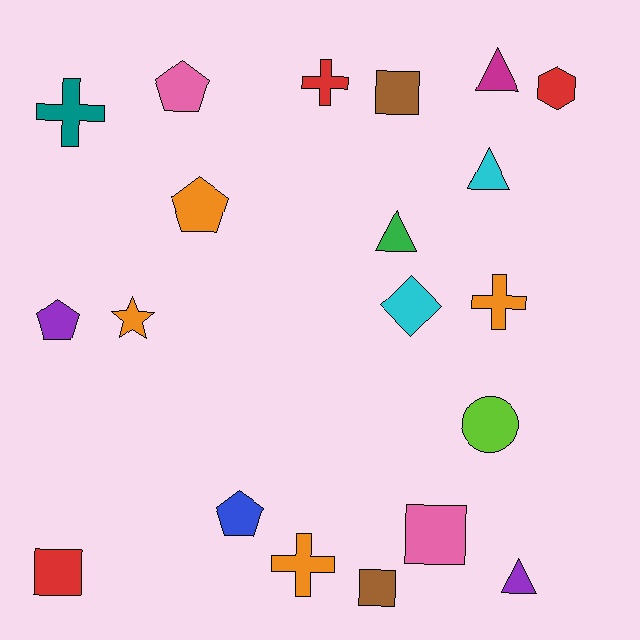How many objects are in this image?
There are 20 objects.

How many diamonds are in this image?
There is 1 diamond.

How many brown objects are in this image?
There are 2 brown objects.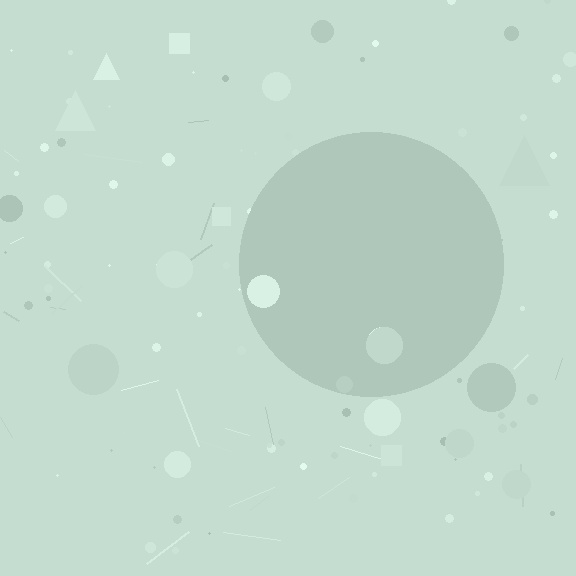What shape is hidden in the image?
A circle is hidden in the image.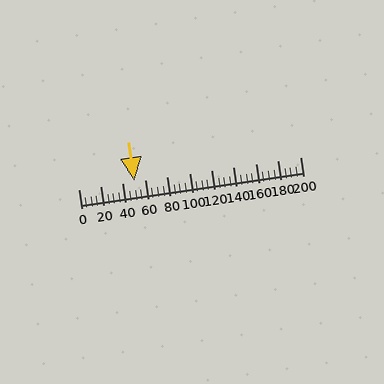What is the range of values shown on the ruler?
The ruler shows values from 0 to 200.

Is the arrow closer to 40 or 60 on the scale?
The arrow is closer to 60.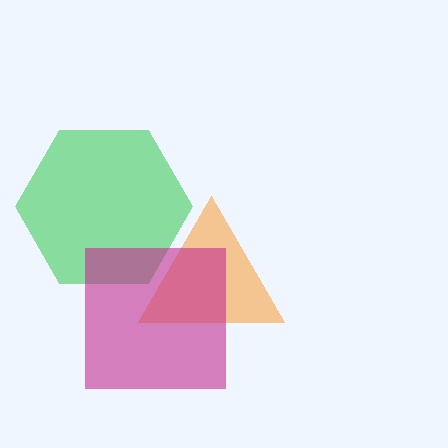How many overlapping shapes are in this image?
There are 3 overlapping shapes in the image.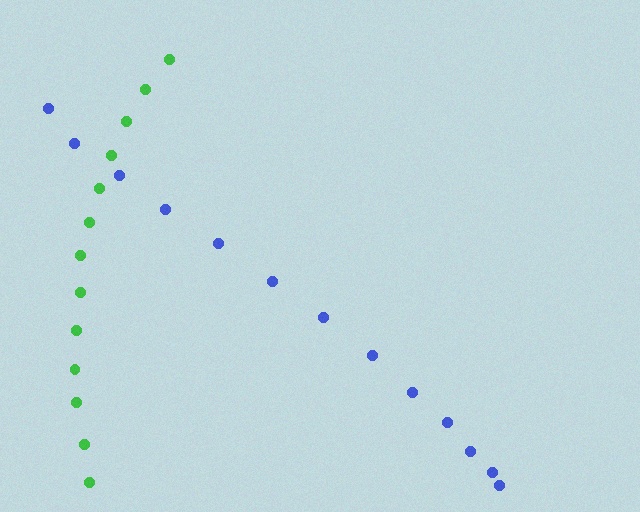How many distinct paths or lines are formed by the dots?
There are 2 distinct paths.